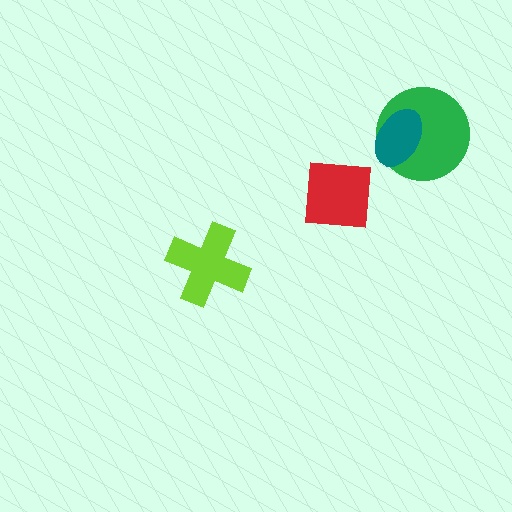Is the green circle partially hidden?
Yes, it is partially covered by another shape.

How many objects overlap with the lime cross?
0 objects overlap with the lime cross.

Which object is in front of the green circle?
The teal ellipse is in front of the green circle.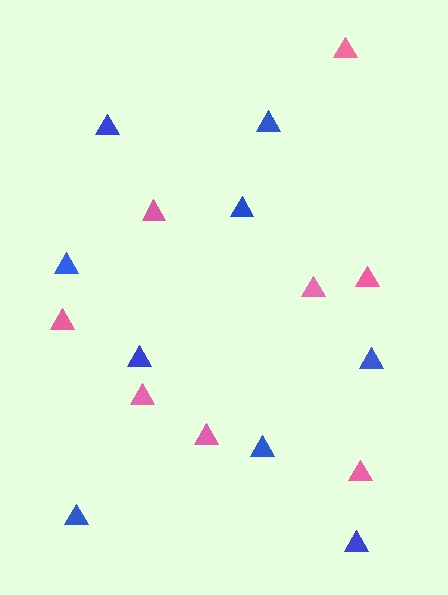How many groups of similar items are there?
There are 2 groups: one group of pink triangles (8) and one group of blue triangles (9).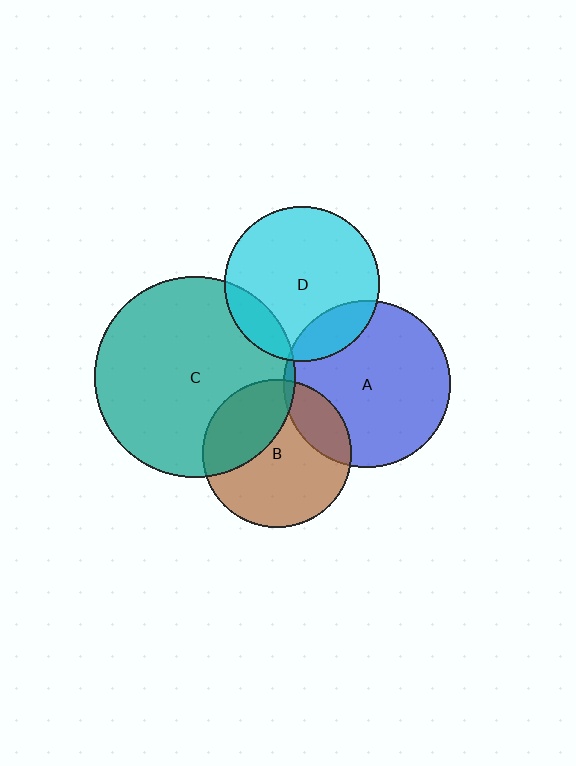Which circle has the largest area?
Circle C (teal).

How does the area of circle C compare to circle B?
Approximately 1.8 times.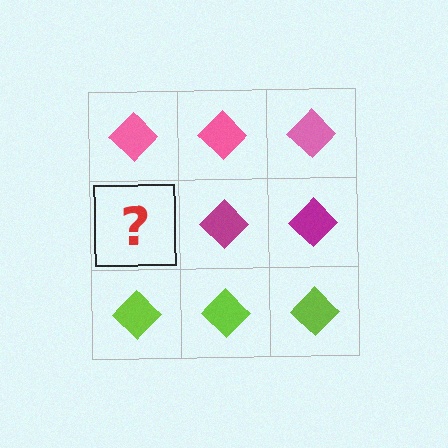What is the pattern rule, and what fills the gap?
The rule is that each row has a consistent color. The gap should be filled with a magenta diamond.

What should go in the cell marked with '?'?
The missing cell should contain a magenta diamond.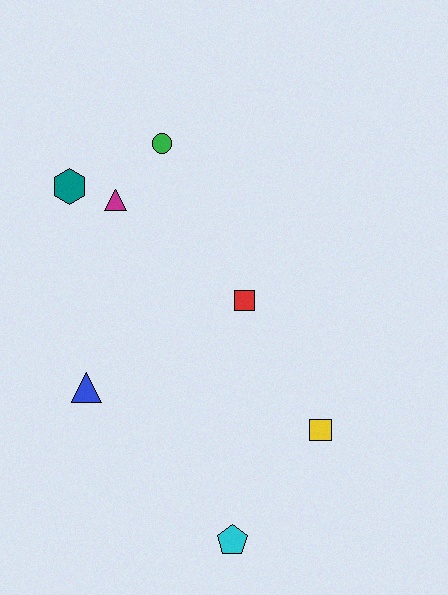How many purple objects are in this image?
There are no purple objects.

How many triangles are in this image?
There are 2 triangles.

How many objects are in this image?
There are 7 objects.